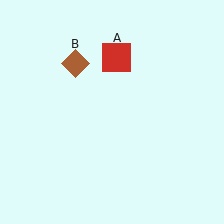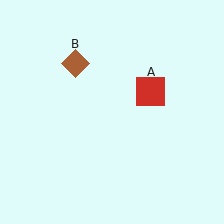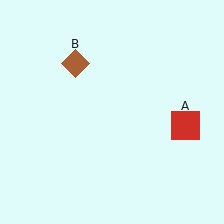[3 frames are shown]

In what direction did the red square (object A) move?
The red square (object A) moved down and to the right.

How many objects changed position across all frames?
1 object changed position: red square (object A).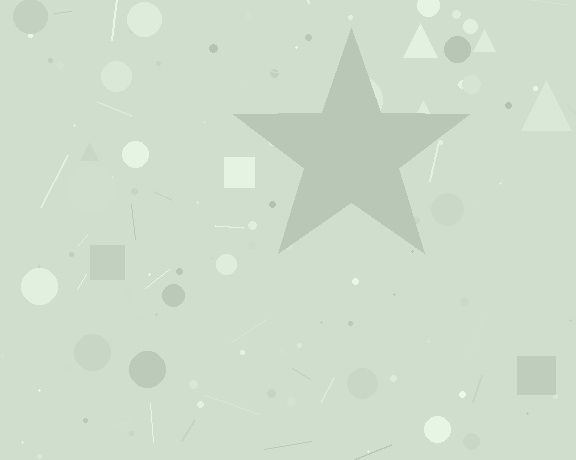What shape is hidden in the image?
A star is hidden in the image.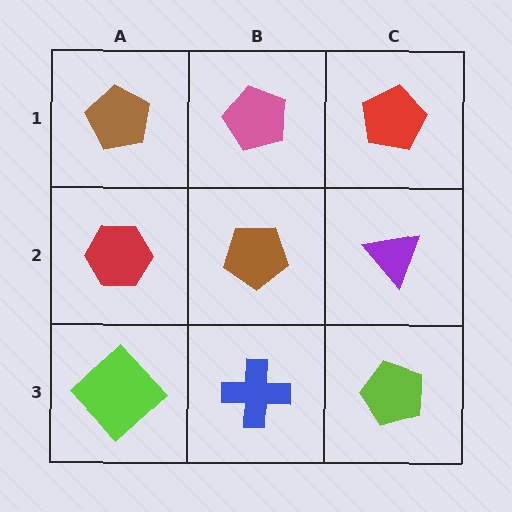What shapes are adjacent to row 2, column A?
A brown pentagon (row 1, column A), a lime diamond (row 3, column A), a brown pentagon (row 2, column B).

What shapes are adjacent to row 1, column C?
A purple triangle (row 2, column C), a pink pentagon (row 1, column B).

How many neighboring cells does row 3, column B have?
3.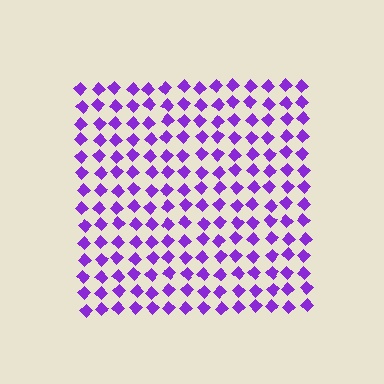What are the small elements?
The small elements are diamonds.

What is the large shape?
The large shape is a square.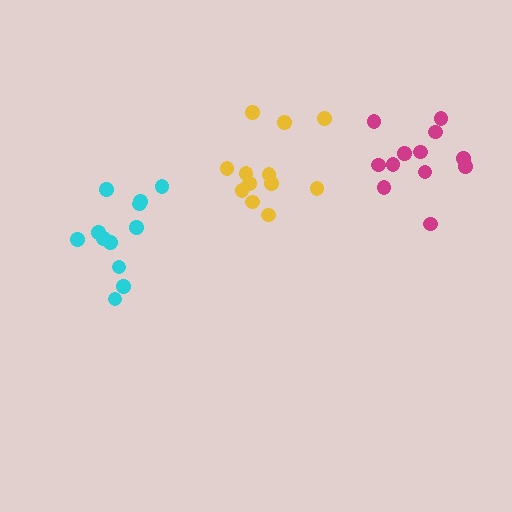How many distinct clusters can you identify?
There are 3 distinct clusters.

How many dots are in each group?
Group 1: 12 dots, Group 2: 12 dots, Group 3: 12 dots (36 total).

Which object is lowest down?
The cyan cluster is bottommost.